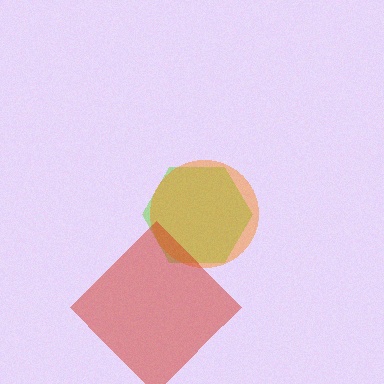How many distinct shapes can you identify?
There are 3 distinct shapes: a lime hexagon, an orange circle, a red diamond.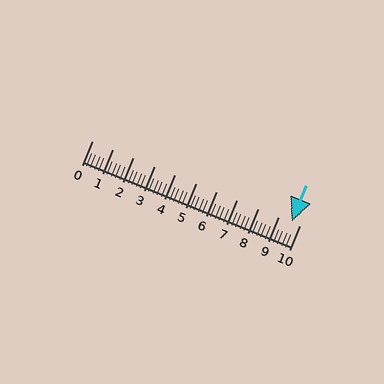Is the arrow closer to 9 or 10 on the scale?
The arrow is closer to 10.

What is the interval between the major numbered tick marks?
The major tick marks are spaced 1 units apart.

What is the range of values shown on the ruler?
The ruler shows values from 0 to 10.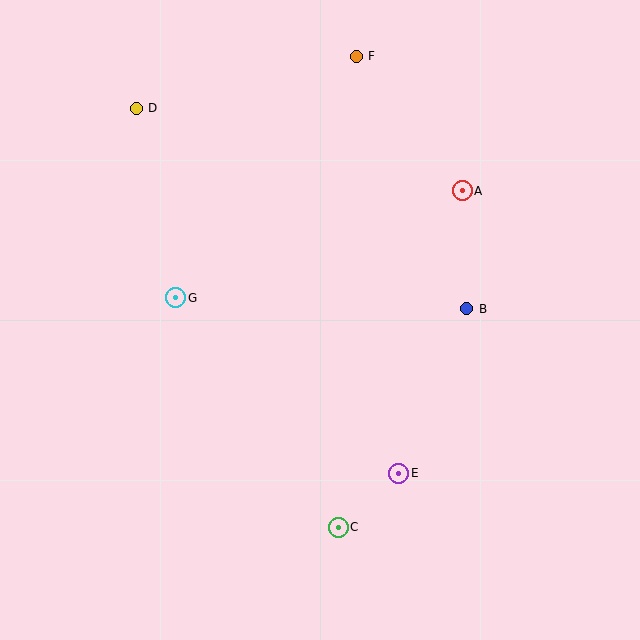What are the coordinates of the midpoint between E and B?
The midpoint between E and B is at (433, 391).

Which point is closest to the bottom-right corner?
Point E is closest to the bottom-right corner.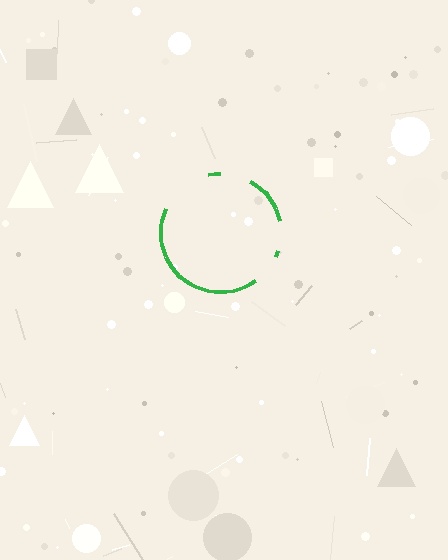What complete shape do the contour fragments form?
The contour fragments form a circle.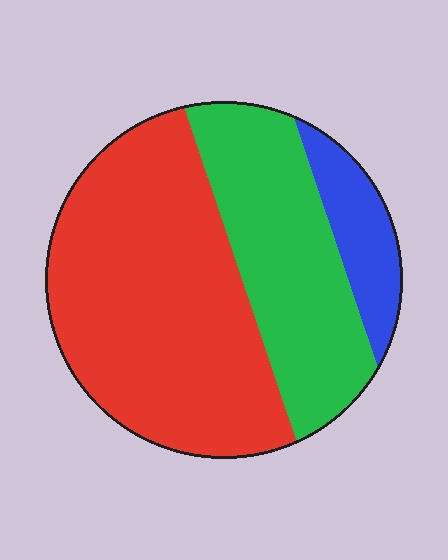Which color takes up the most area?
Red, at roughly 55%.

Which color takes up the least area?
Blue, at roughly 10%.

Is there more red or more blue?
Red.